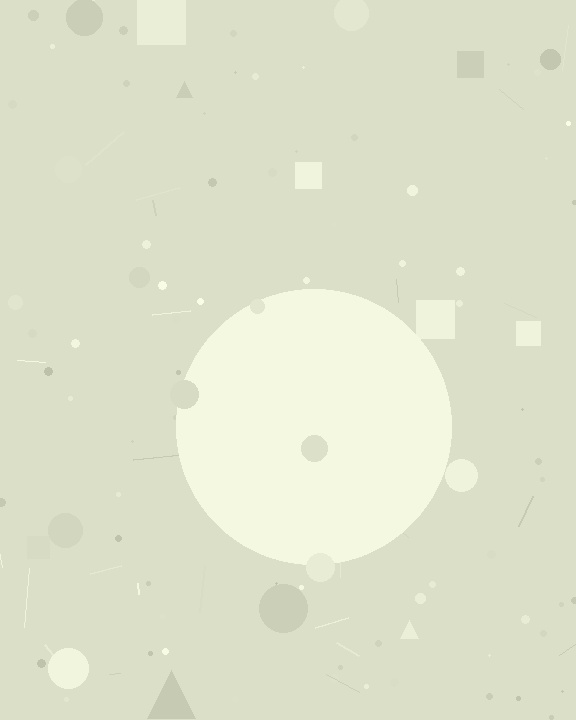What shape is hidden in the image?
A circle is hidden in the image.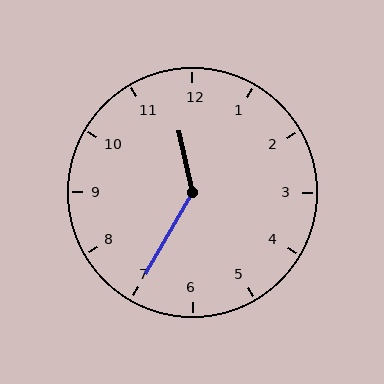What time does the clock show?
11:35.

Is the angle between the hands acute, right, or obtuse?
It is obtuse.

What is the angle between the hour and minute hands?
Approximately 138 degrees.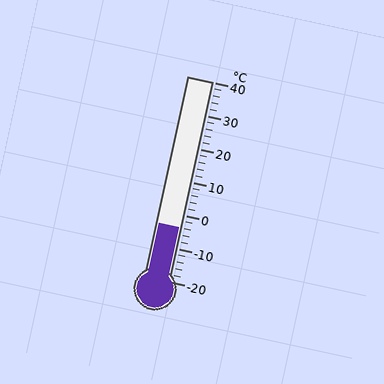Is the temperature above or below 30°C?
The temperature is below 30°C.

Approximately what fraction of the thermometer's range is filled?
The thermometer is filled to approximately 25% of its range.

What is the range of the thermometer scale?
The thermometer scale ranges from -20°C to 40°C.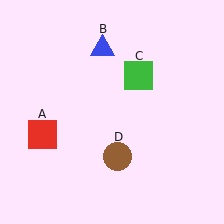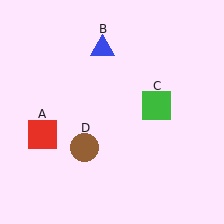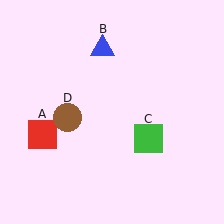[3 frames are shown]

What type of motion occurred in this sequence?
The green square (object C), brown circle (object D) rotated clockwise around the center of the scene.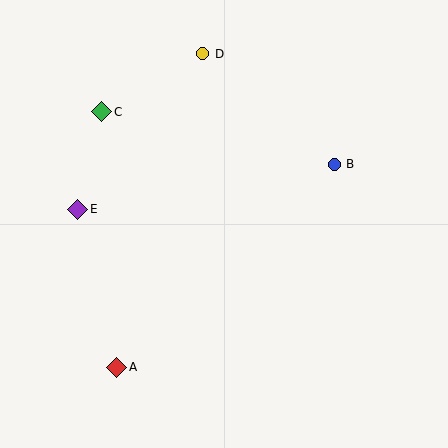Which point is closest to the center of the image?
Point B at (334, 164) is closest to the center.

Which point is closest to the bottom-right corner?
Point B is closest to the bottom-right corner.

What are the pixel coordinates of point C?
Point C is at (102, 112).